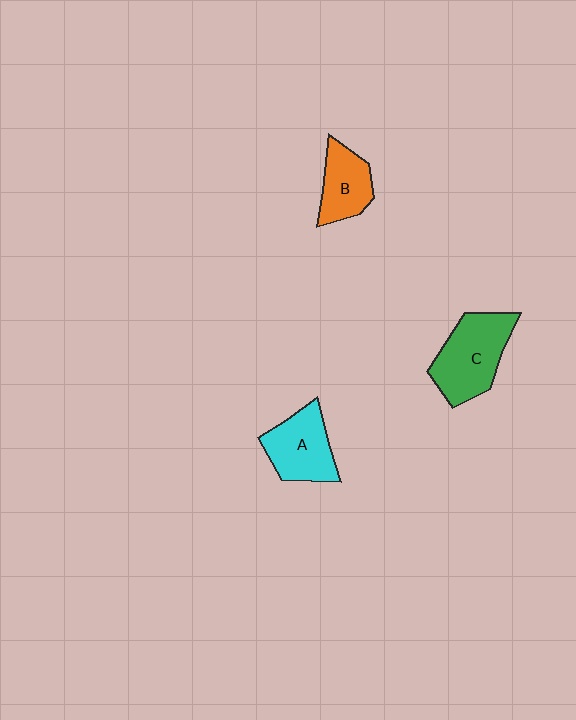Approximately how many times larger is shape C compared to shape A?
Approximately 1.2 times.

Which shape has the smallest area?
Shape B (orange).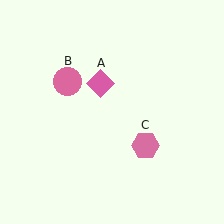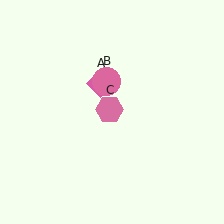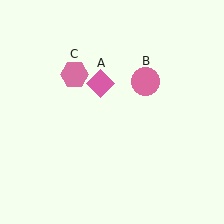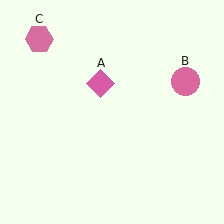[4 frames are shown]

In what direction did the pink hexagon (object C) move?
The pink hexagon (object C) moved up and to the left.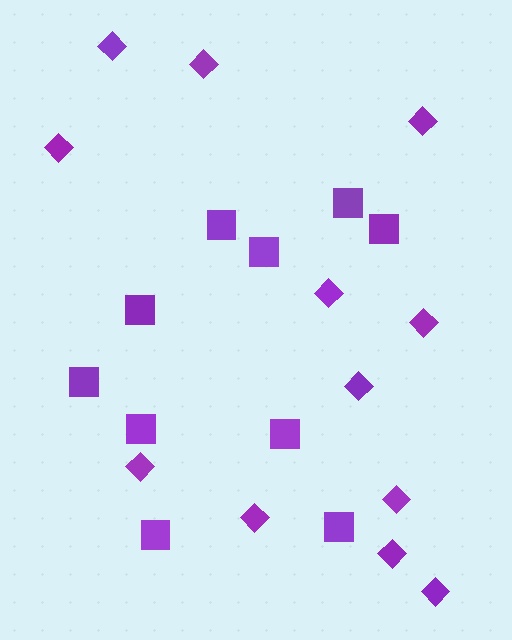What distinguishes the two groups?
There are 2 groups: one group of diamonds (12) and one group of squares (10).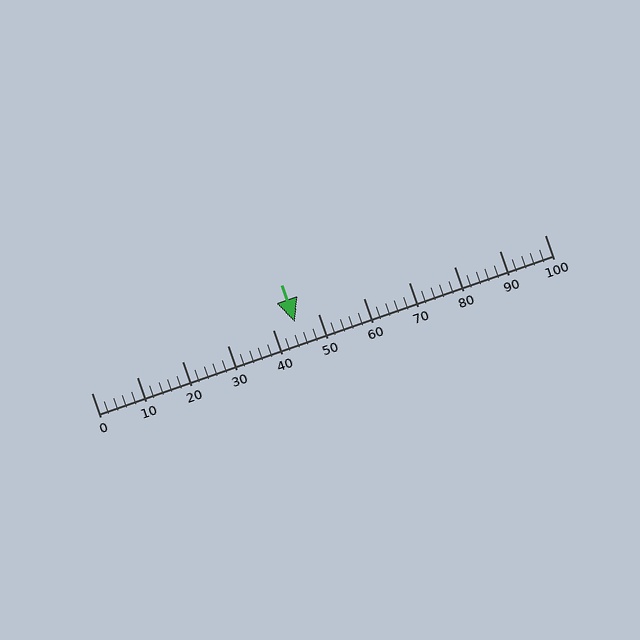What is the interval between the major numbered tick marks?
The major tick marks are spaced 10 units apart.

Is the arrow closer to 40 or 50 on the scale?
The arrow is closer to 40.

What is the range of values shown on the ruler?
The ruler shows values from 0 to 100.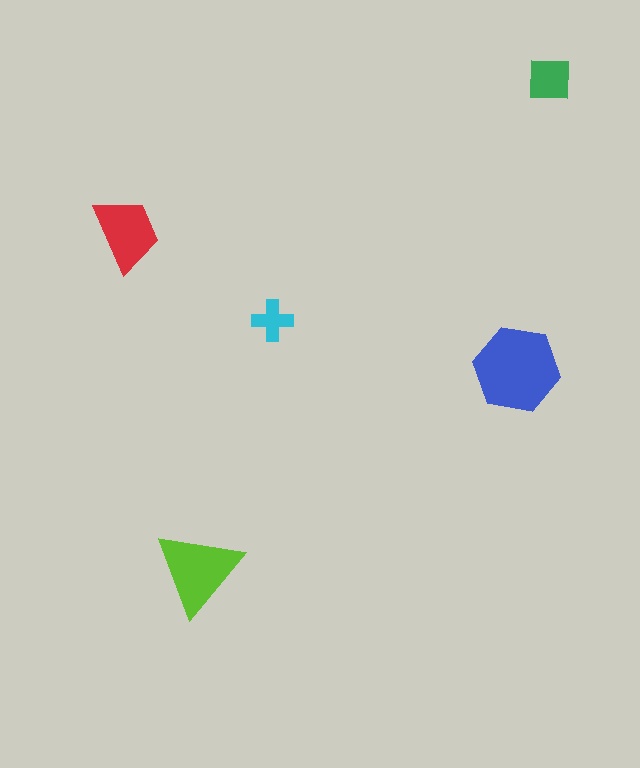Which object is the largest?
The blue hexagon.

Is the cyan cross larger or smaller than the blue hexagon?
Smaller.